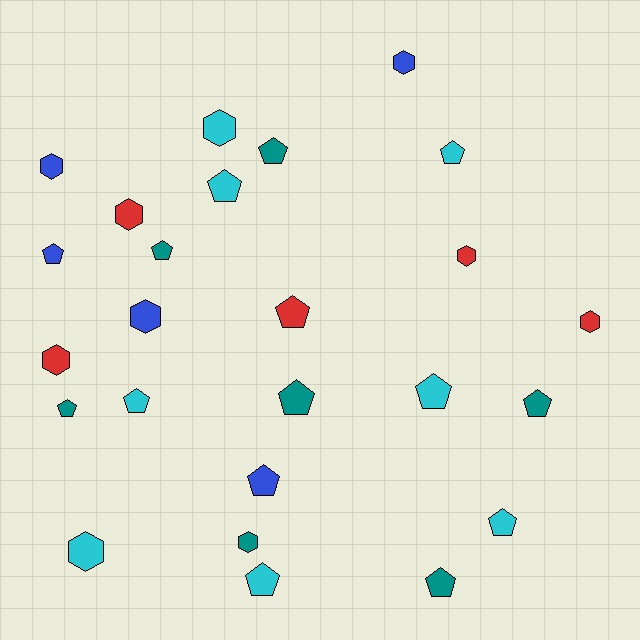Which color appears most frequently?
Cyan, with 8 objects.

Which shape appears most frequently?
Pentagon, with 15 objects.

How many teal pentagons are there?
There are 6 teal pentagons.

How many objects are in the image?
There are 25 objects.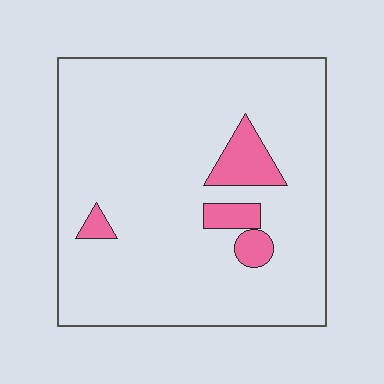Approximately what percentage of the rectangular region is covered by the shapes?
Approximately 10%.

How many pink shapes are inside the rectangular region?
4.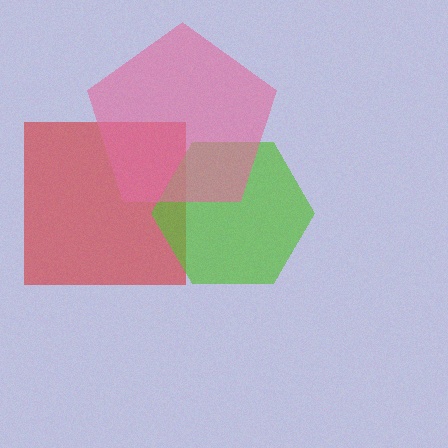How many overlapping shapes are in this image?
There are 3 overlapping shapes in the image.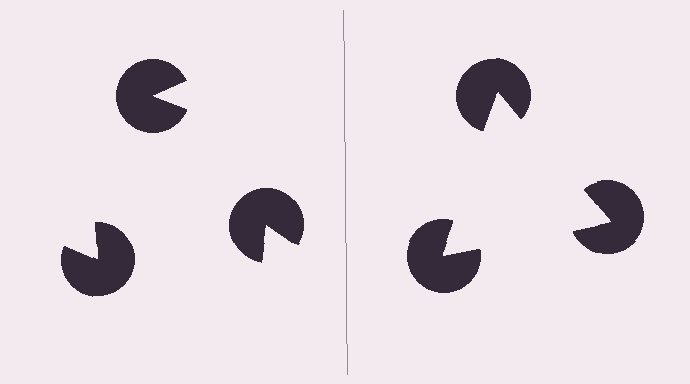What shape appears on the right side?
An illusory triangle.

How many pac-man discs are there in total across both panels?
6 — 3 on each side.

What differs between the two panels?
The pac-man discs are positioned identically on both sides; only the wedge orientations differ. On the right they align to a triangle; on the left they are misaligned.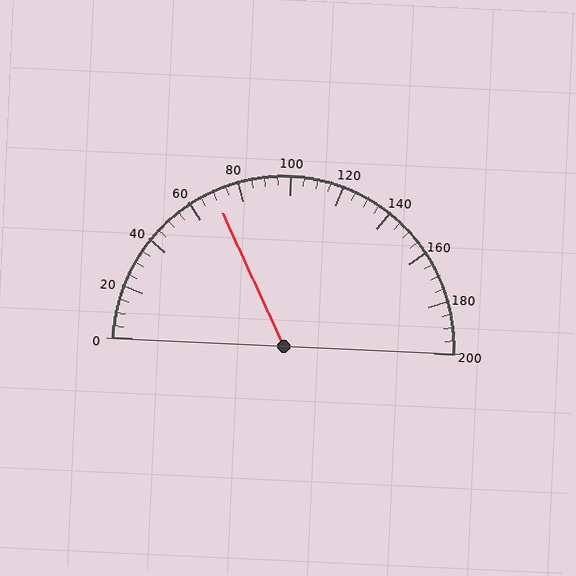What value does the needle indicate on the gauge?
The needle indicates approximately 70.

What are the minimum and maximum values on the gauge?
The gauge ranges from 0 to 200.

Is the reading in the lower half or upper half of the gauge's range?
The reading is in the lower half of the range (0 to 200).